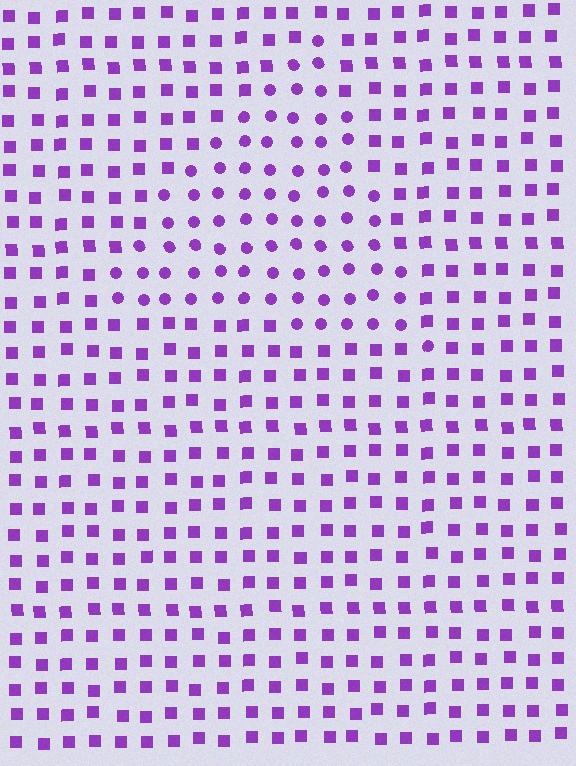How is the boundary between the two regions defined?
The boundary is defined by a change in element shape: circles inside vs. squares outside. All elements share the same color and spacing.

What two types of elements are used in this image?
The image uses circles inside the triangle region and squares outside it.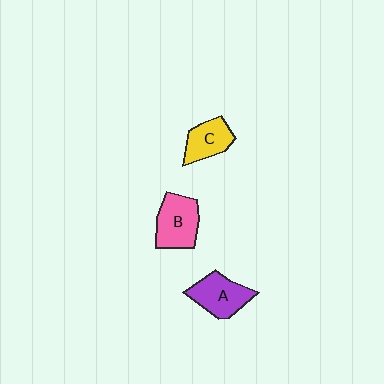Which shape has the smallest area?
Shape C (yellow).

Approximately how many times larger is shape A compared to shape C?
Approximately 1.3 times.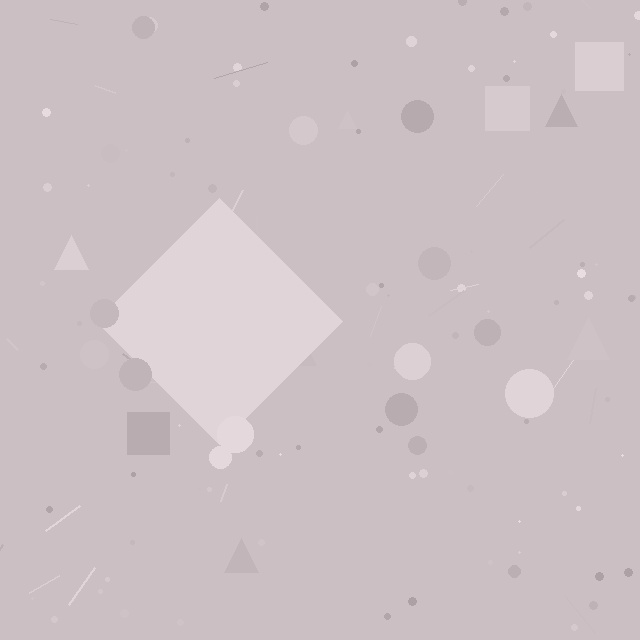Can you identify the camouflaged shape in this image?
The camouflaged shape is a diamond.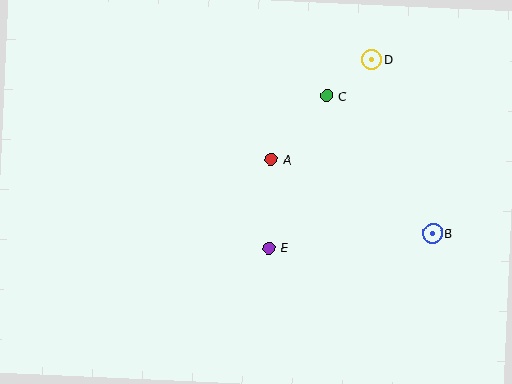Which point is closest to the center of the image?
Point A at (271, 159) is closest to the center.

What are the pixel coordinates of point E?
Point E is at (269, 248).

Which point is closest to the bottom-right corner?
Point B is closest to the bottom-right corner.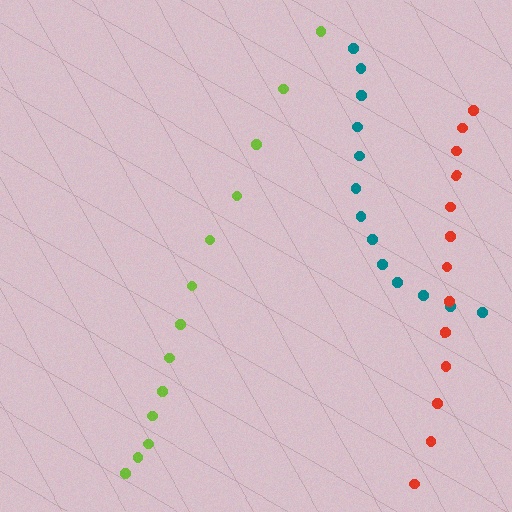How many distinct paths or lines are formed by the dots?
There are 3 distinct paths.